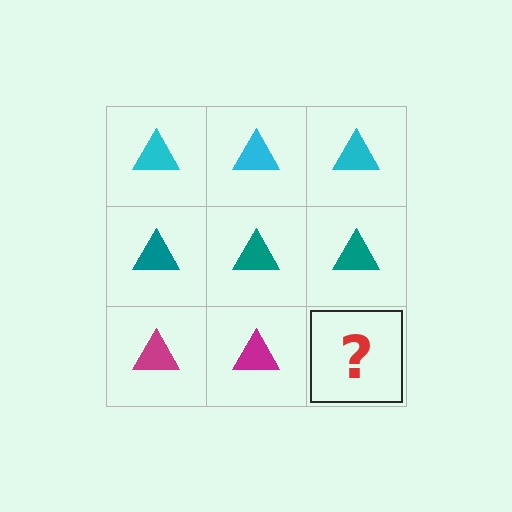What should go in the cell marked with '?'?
The missing cell should contain a magenta triangle.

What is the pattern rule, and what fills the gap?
The rule is that each row has a consistent color. The gap should be filled with a magenta triangle.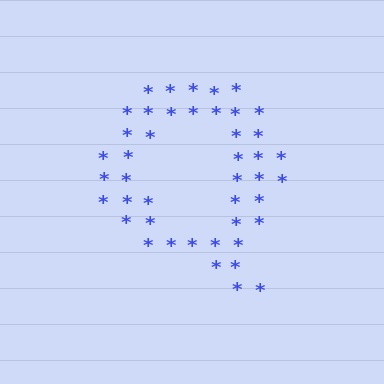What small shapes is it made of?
It is made of small asterisks.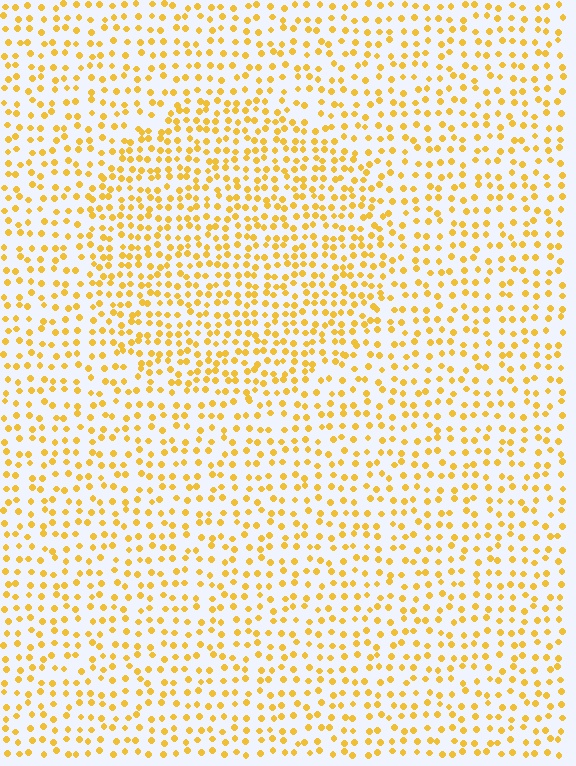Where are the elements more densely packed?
The elements are more densely packed inside the circle boundary.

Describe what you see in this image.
The image contains small yellow elements arranged at two different densities. A circle-shaped region is visible where the elements are more densely packed than the surrounding area.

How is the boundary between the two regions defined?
The boundary is defined by a change in element density (approximately 1.6x ratio). All elements are the same color, size, and shape.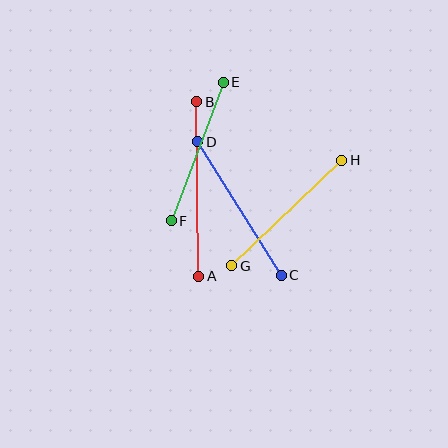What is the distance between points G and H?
The distance is approximately 153 pixels.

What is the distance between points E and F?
The distance is approximately 148 pixels.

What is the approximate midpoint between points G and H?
The midpoint is at approximately (287, 213) pixels.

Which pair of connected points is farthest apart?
Points A and B are farthest apart.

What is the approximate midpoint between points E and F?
The midpoint is at approximately (197, 152) pixels.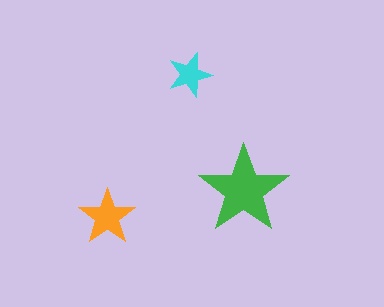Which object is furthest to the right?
The green star is rightmost.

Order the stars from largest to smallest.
the green one, the orange one, the cyan one.